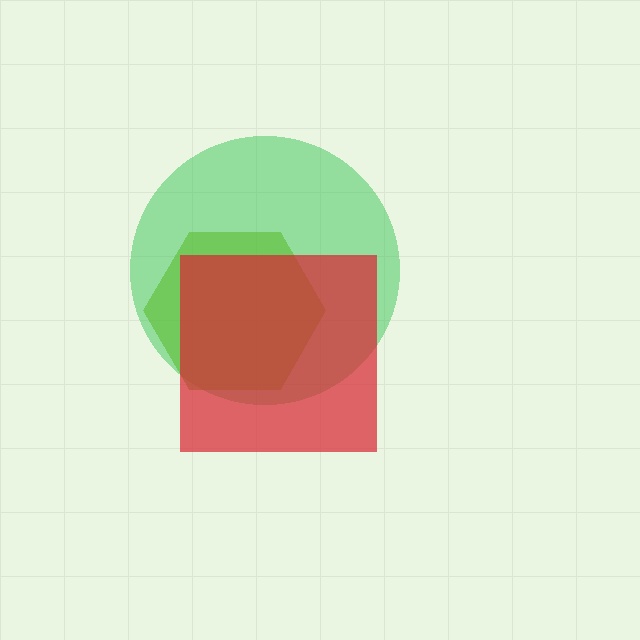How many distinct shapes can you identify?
There are 3 distinct shapes: a green circle, a lime hexagon, a red square.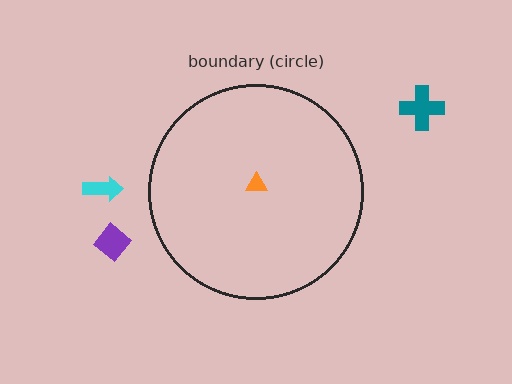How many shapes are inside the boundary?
1 inside, 3 outside.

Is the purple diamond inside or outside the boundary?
Outside.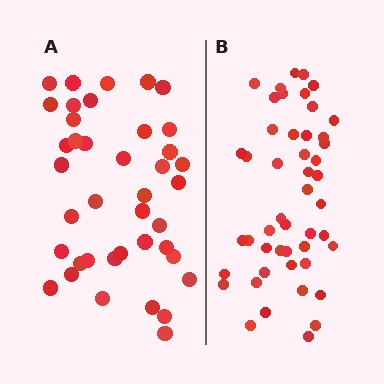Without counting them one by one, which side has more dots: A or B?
Region B (the right region) has more dots.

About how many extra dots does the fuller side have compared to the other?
Region B has roughly 8 or so more dots than region A.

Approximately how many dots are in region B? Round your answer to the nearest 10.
About 50 dots. (The exact count is 48, which rounds to 50.)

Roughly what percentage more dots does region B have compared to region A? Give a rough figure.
About 20% more.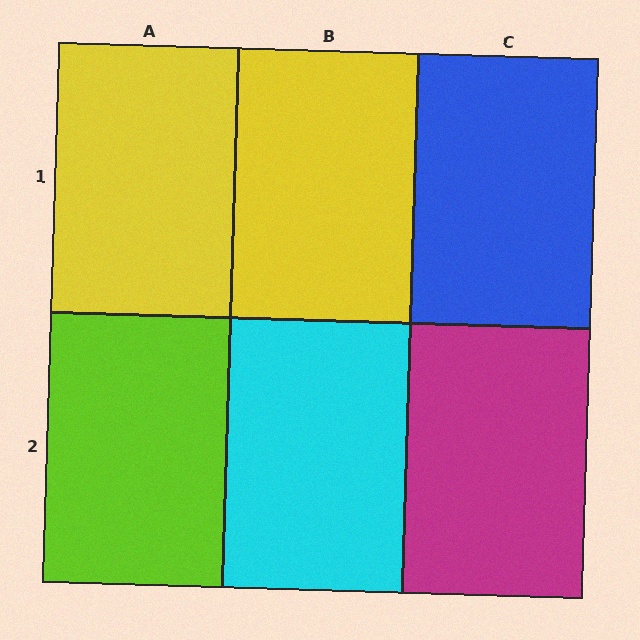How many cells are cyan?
1 cell is cyan.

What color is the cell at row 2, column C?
Magenta.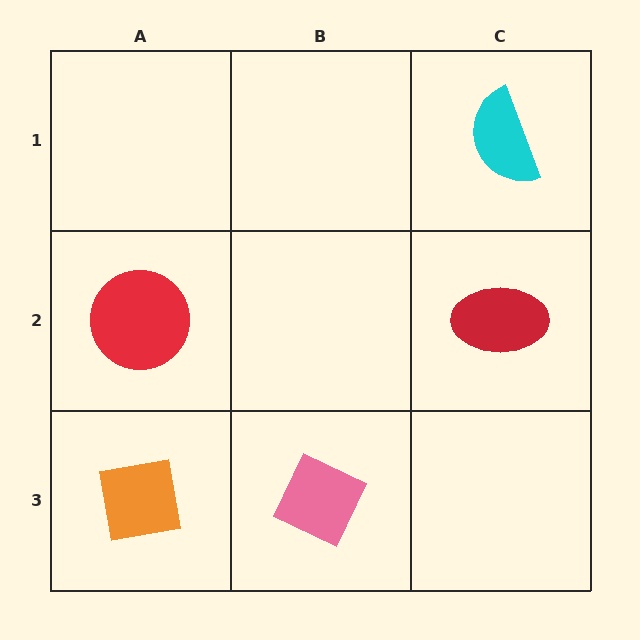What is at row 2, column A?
A red circle.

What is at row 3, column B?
A pink diamond.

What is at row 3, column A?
An orange square.